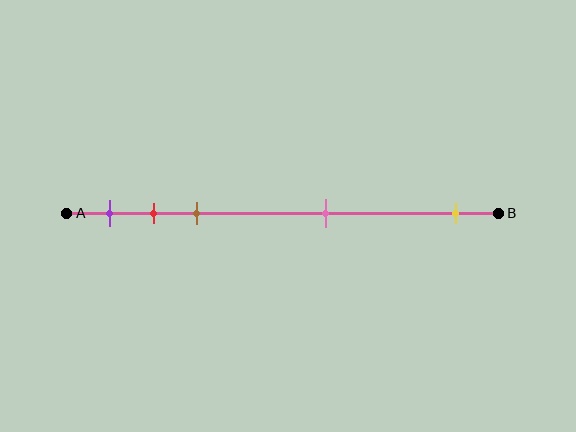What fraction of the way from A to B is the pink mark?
The pink mark is approximately 60% (0.6) of the way from A to B.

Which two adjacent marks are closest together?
The red and brown marks are the closest adjacent pair.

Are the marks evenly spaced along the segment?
No, the marks are not evenly spaced.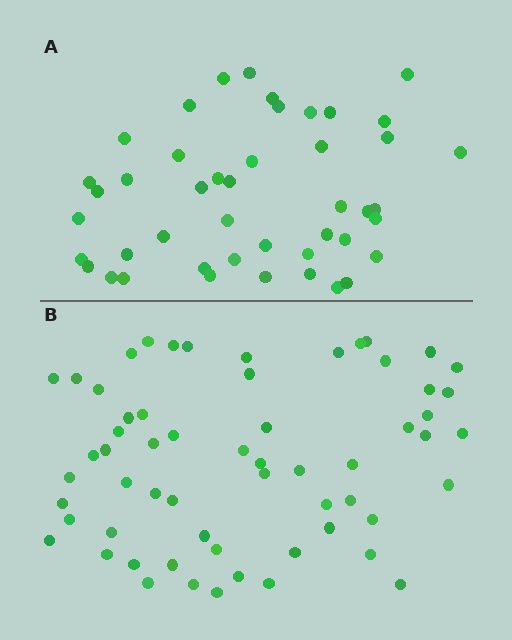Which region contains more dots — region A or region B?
Region B (the bottom region) has more dots.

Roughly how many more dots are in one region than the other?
Region B has approximately 15 more dots than region A.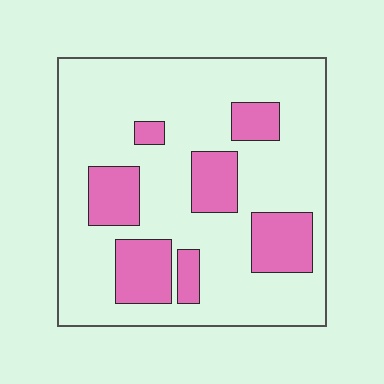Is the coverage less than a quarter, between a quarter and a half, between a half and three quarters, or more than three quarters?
Less than a quarter.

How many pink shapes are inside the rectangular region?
7.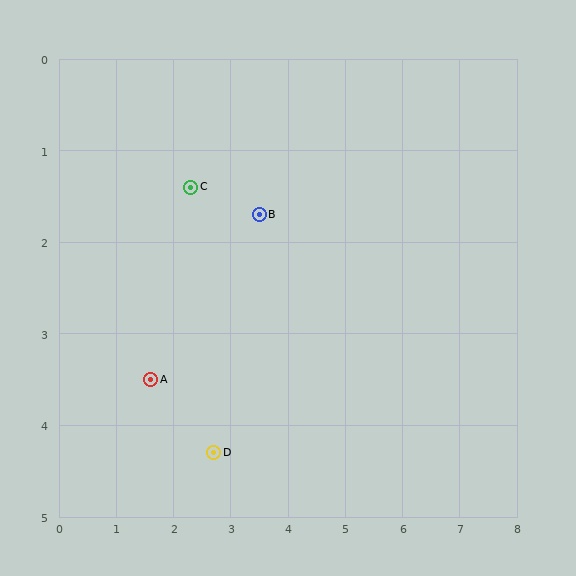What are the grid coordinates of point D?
Point D is at approximately (2.7, 4.3).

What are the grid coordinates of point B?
Point B is at approximately (3.5, 1.7).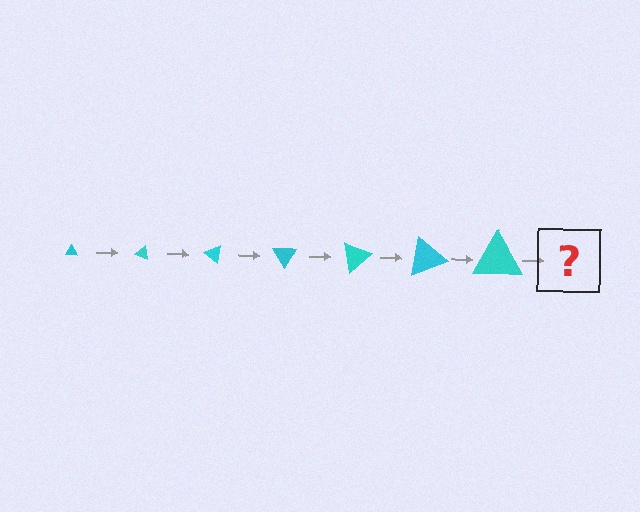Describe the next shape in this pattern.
It should be a triangle, larger than the previous one and rotated 140 degrees from the start.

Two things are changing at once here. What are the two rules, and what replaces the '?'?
The two rules are that the triangle grows larger each step and it rotates 20 degrees each step. The '?' should be a triangle, larger than the previous one and rotated 140 degrees from the start.